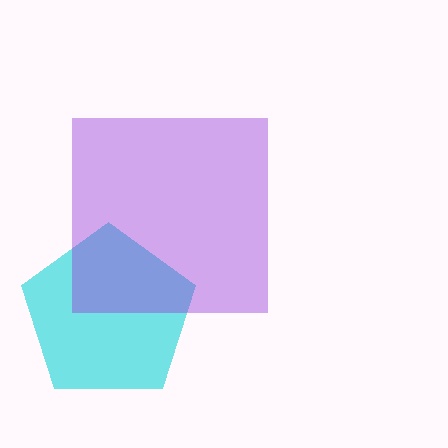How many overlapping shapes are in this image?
There are 2 overlapping shapes in the image.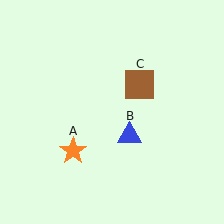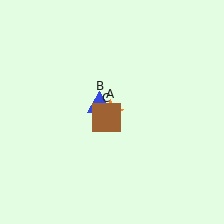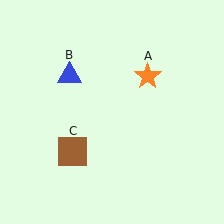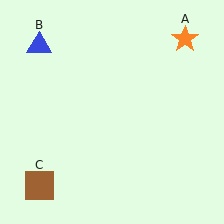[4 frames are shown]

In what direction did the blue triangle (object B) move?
The blue triangle (object B) moved up and to the left.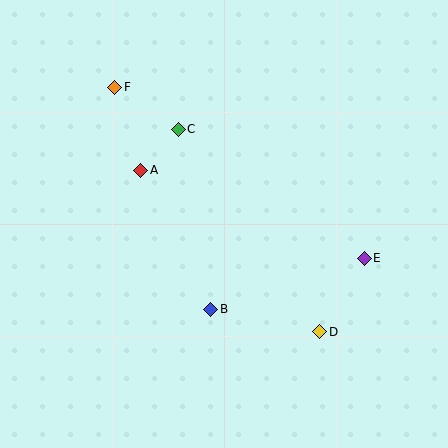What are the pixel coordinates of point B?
Point B is at (211, 309).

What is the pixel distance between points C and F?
The distance between C and F is 76 pixels.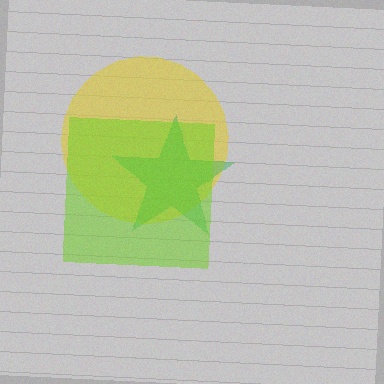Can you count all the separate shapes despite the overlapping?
Yes, there are 3 separate shapes.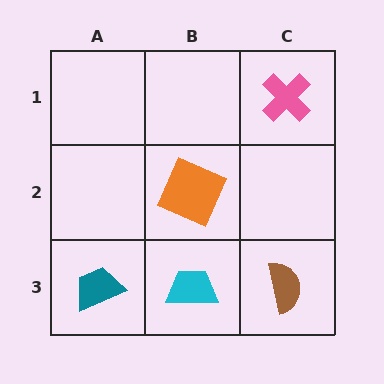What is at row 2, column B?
An orange square.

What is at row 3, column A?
A teal trapezoid.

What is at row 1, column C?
A pink cross.